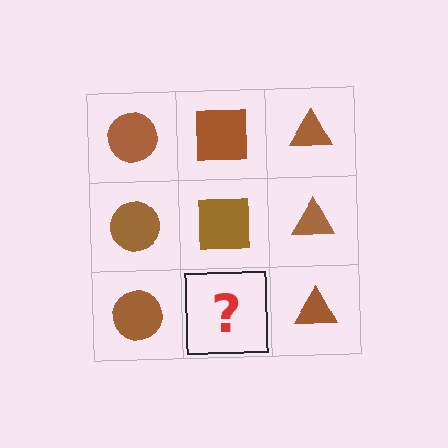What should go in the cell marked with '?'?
The missing cell should contain a brown square.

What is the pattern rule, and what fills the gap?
The rule is that each column has a consistent shape. The gap should be filled with a brown square.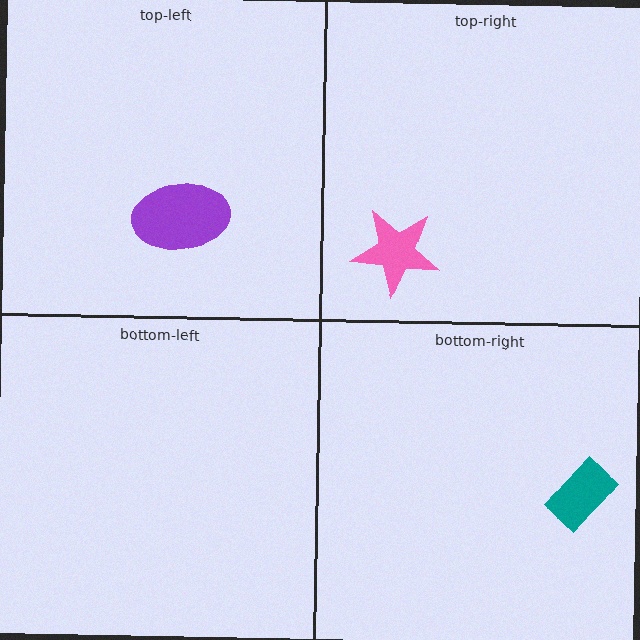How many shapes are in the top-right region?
1.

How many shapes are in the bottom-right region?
1.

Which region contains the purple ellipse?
The top-left region.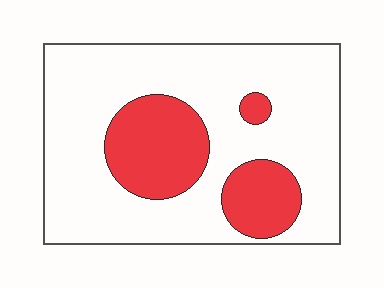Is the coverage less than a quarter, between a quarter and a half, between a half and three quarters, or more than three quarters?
Less than a quarter.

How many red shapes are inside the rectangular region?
3.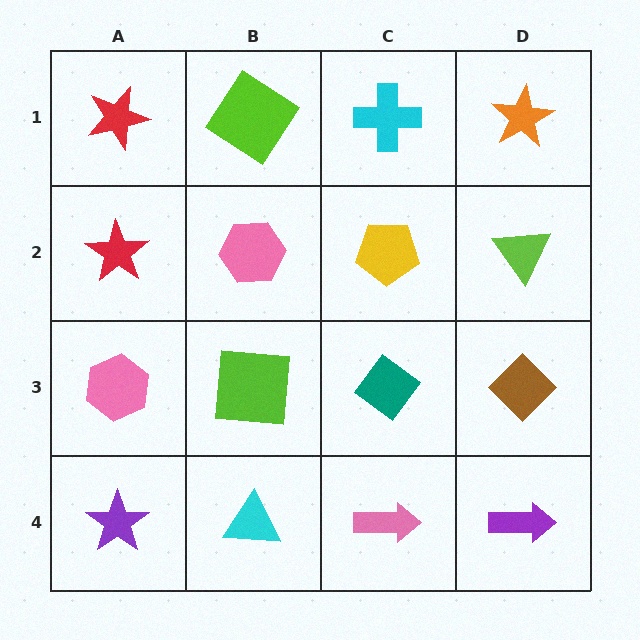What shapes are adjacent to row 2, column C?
A cyan cross (row 1, column C), a teal diamond (row 3, column C), a pink hexagon (row 2, column B), a lime triangle (row 2, column D).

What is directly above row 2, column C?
A cyan cross.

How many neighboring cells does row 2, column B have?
4.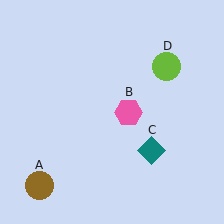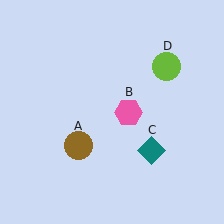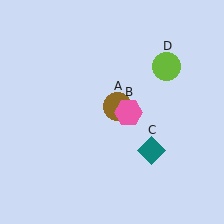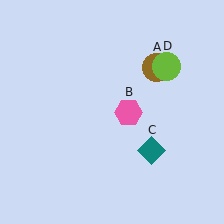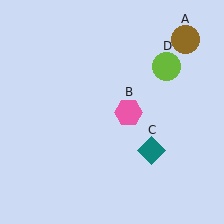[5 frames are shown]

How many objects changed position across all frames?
1 object changed position: brown circle (object A).